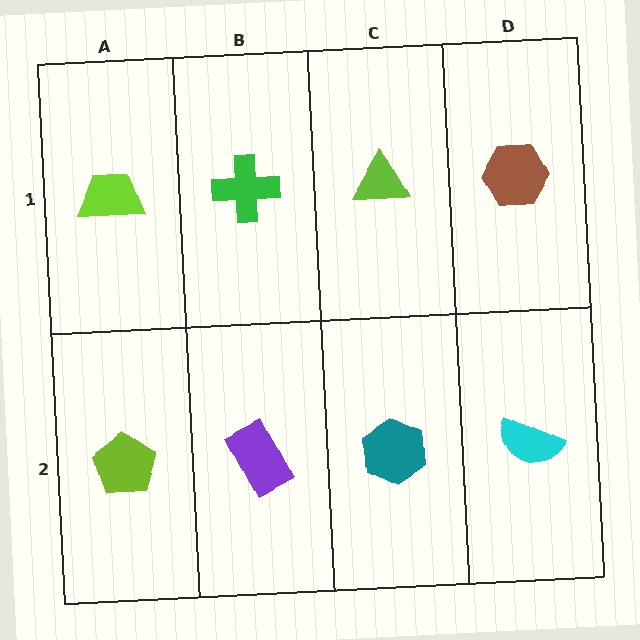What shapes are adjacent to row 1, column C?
A teal hexagon (row 2, column C), a green cross (row 1, column B), a brown hexagon (row 1, column D).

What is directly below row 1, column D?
A cyan semicircle.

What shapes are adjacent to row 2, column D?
A brown hexagon (row 1, column D), a teal hexagon (row 2, column C).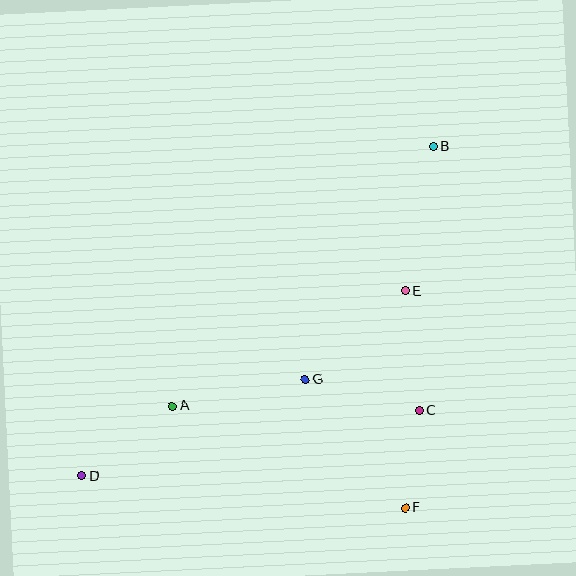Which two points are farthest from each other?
Points B and D are farthest from each other.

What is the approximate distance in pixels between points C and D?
The distance between C and D is approximately 344 pixels.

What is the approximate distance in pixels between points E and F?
The distance between E and F is approximately 217 pixels.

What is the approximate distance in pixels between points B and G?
The distance between B and G is approximately 266 pixels.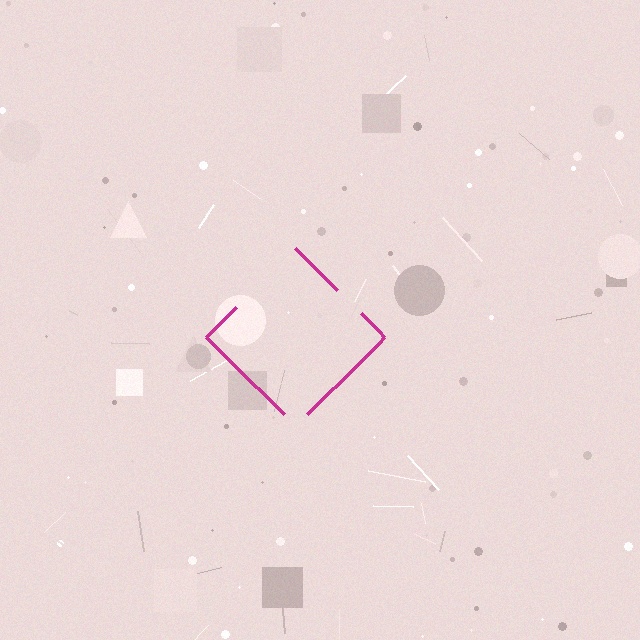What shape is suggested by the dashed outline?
The dashed outline suggests a diamond.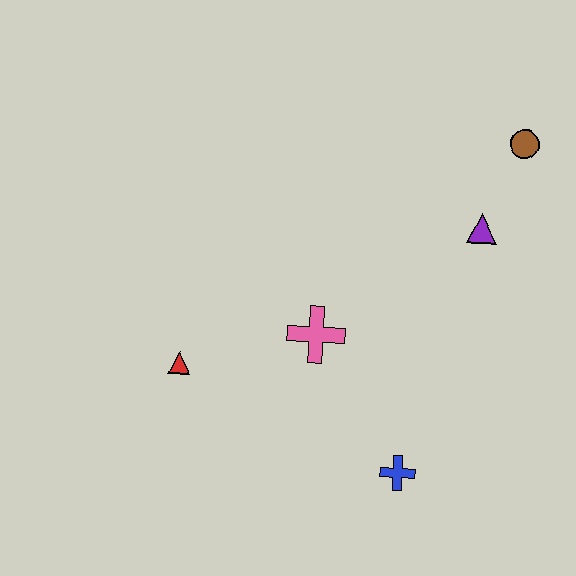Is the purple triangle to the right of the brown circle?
No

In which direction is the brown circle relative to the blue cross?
The brown circle is above the blue cross.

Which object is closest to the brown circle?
The purple triangle is closest to the brown circle.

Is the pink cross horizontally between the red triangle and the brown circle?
Yes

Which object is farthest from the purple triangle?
The red triangle is farthest from the purple triangle.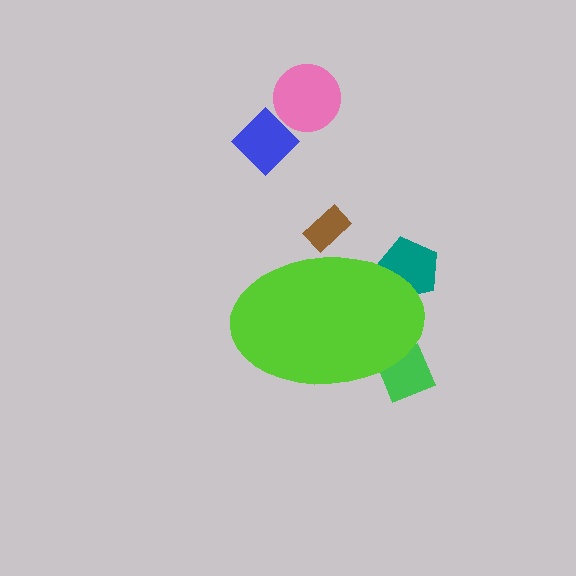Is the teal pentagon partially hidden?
Yes, the teal pentagon is partially hidden behind the lime ellipse.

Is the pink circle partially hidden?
No, the pink circle is fully visible.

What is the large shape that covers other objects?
A lime ellipse.